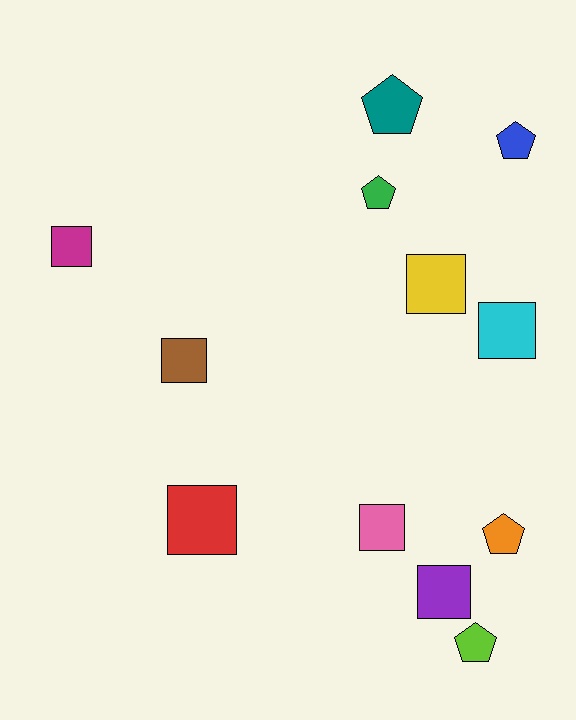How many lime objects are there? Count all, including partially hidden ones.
There is 1 lime object.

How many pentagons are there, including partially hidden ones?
There are 5 pentagons.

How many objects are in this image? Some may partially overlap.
There are 12 objects.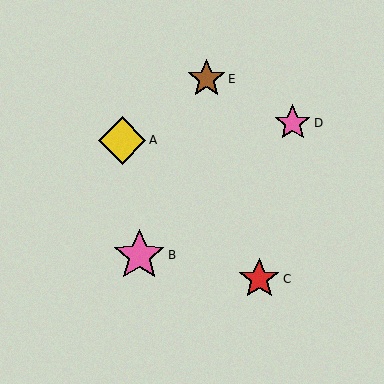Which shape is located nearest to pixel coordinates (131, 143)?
The yellow diamond (labeled A) at (122, 140) is nearest to that location.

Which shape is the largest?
The pink star (labeled B) is the largest.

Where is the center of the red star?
The center of the red star is at (259, 279).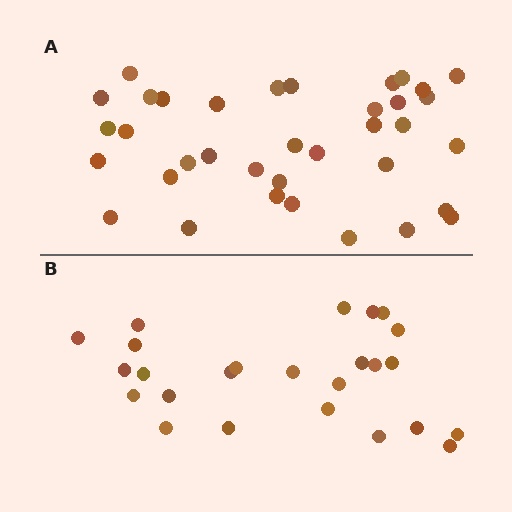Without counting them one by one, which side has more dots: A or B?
Region A (the top region) has more dots.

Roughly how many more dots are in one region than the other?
Region A has roughly 12 or so more dots than region B.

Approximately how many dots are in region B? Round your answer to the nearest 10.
About 20 dots. (The exact count is 25, which rounds to 20.)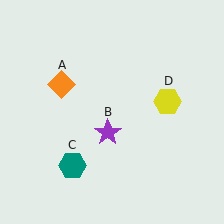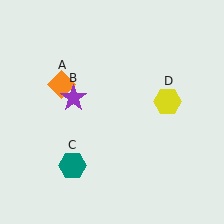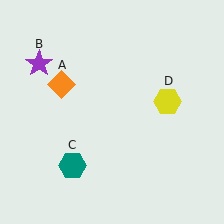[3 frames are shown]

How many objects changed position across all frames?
1 object changed position: purple star (object B).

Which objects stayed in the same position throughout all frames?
Orange diamond (object A) and teal hexagon (object C) and yellow hexagon (object D) remained stationary.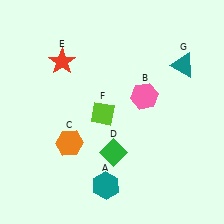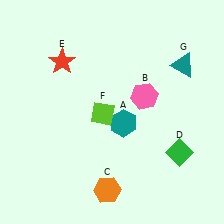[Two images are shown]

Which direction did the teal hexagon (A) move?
The teal hexagon (A) moved up.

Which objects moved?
The objects that moved are: the teal hexagon (A), the orange hexagon (C), the green diamond (D).